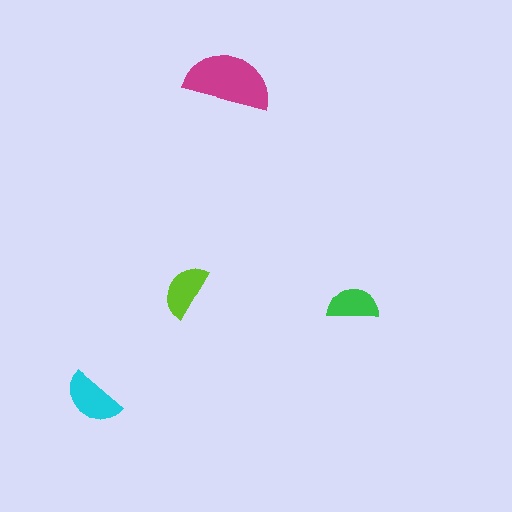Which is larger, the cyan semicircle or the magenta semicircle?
The magenta one.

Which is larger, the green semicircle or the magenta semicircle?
The magenta one.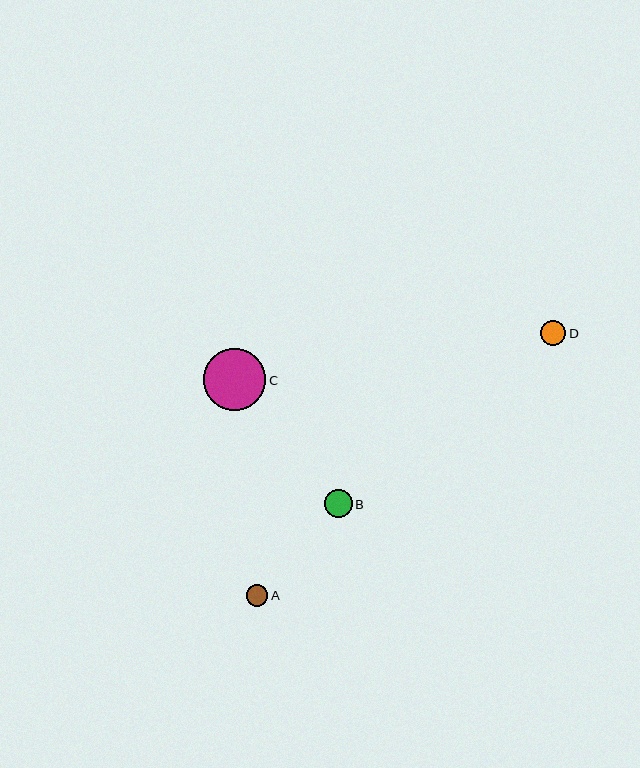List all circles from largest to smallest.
From largest to smallest: C, B, D, A.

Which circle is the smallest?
Circle A is the smallest with a size of approximately 22 pixels.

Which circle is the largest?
Circle C is the largest with a size of approximately 62 pixels.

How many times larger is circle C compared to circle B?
Circle C is approximately 2.2 times the size of circle B.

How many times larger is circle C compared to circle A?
Circle C is approximately 2.8 times the size of circle A.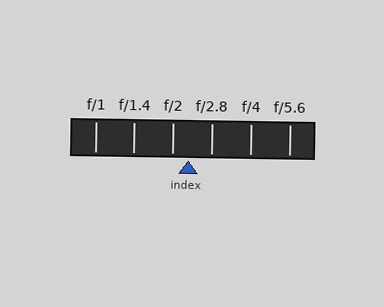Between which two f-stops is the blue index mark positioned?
The index mark is between f/2 and f/2.8.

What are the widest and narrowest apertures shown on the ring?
The widest aperture shown is f/1 and the narrowest is f/5.6.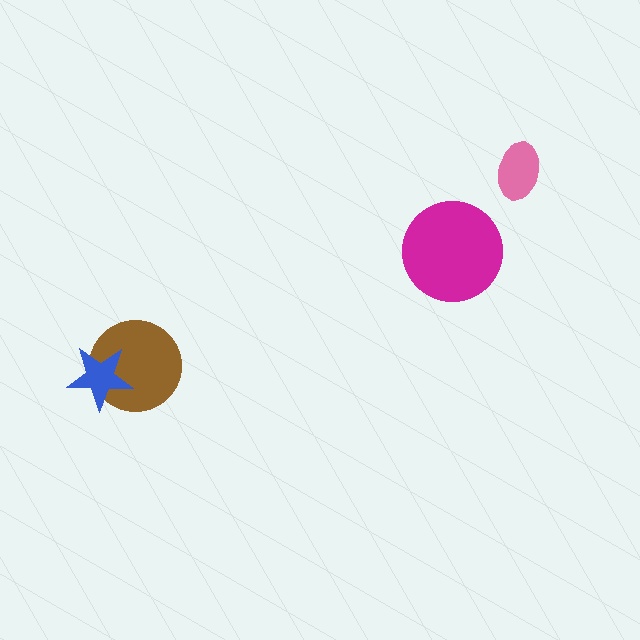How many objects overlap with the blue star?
1 object overlaps with the blue star.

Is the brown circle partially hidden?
Yes, it is partially covered by another shape.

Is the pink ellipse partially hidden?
No, no other shape covers it.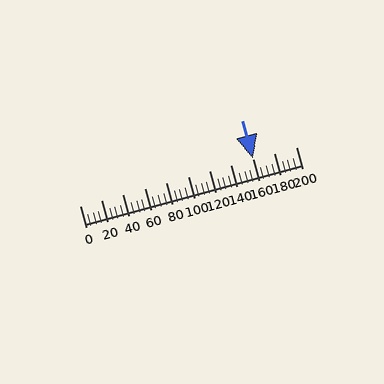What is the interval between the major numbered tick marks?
The major tick marks are spaced 20 units apart.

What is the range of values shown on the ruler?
The ruler shows values from 0 to 200.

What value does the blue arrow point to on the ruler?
The blue arrow points to approximately 160.